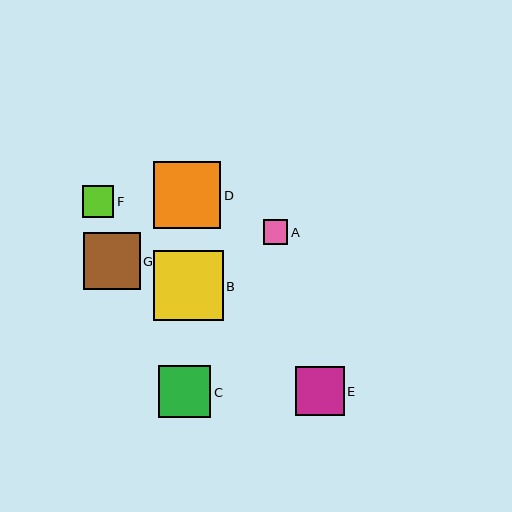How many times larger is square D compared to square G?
Square D is approximately 1.2 times the size of square G.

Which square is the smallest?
Square A is the smallest with a size of approximately 24 pixels.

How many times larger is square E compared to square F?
Square E is approximately 1.5 times the size of square F.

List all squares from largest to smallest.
From largest to smallest: B, D, G, C, E, F, A.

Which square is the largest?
Square B is the largest with a size of approximately 70 pixels.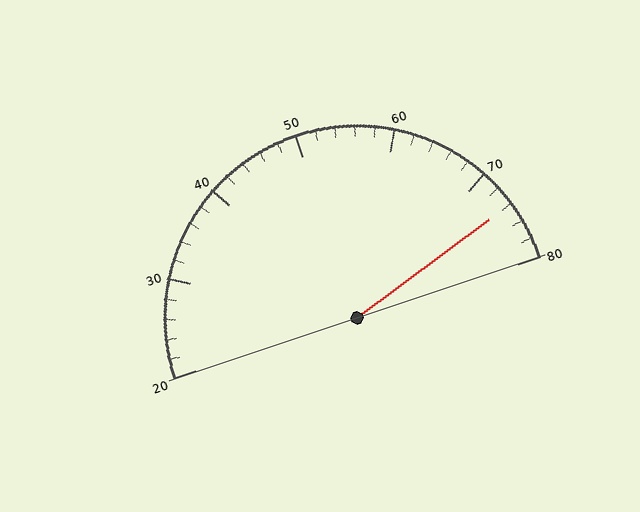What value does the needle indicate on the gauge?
The needle indicates approximately 74.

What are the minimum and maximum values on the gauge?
The gauge ranges from 20 to 80.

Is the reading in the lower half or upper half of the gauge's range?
The reading is in the upper half of the range (20 to 80).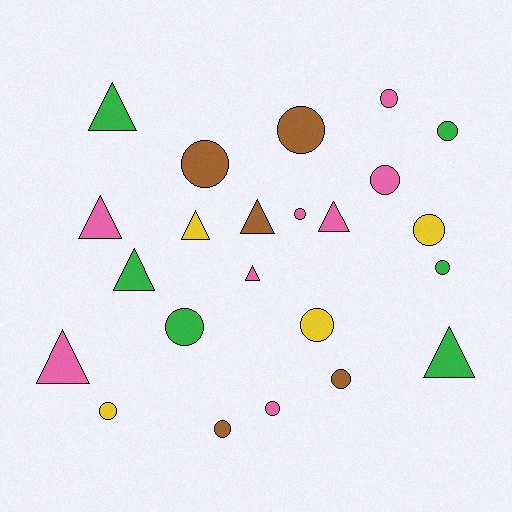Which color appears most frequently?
Pink, with 8 objects.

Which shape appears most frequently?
Circle, with 14 objects.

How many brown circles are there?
There are 4 brown circles.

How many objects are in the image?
There are 23 objects.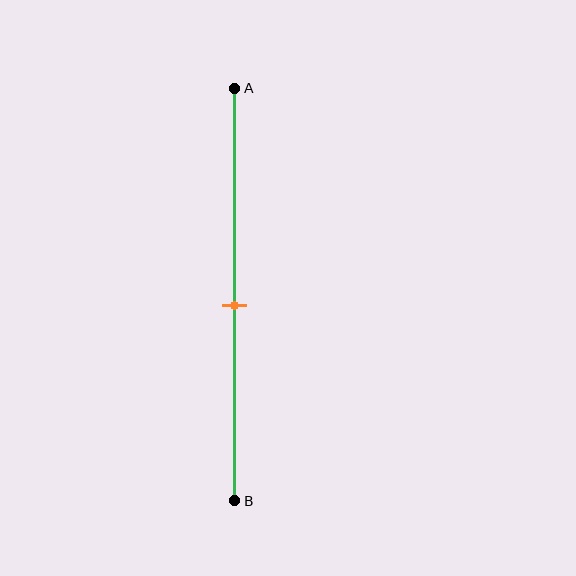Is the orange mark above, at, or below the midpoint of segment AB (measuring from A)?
The orange mark is approximately at the midpoint of segment AB.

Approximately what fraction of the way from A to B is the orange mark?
The orange mark is approximately 55% of the way from A to B.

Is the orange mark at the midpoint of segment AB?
Yes, the mark is approximately at the midpoint.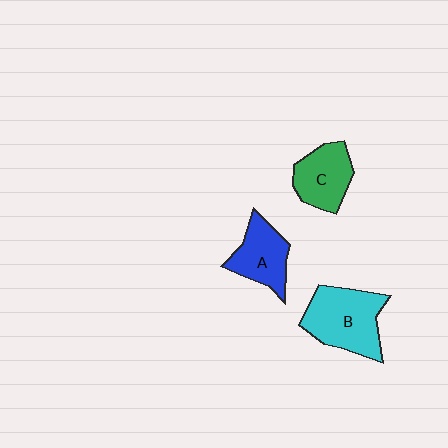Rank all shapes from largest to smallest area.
From largest to smallest: B (cyan), C (green), A (blue).